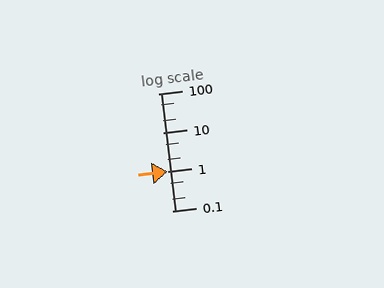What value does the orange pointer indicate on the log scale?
The pointer indicates approximately 1.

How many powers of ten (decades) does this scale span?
The scale spans 3 decades, from 0.1 to 100.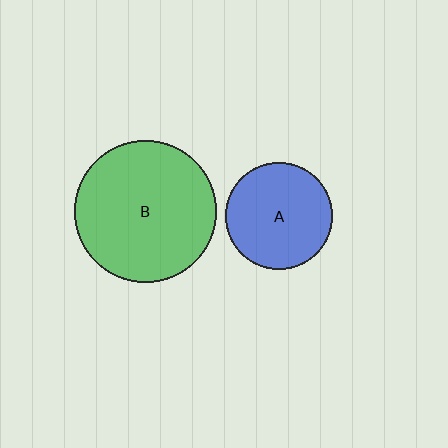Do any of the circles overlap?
No, none of the circles overlap.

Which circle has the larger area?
Circle B (green).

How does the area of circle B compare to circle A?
Approximately 1.8 times.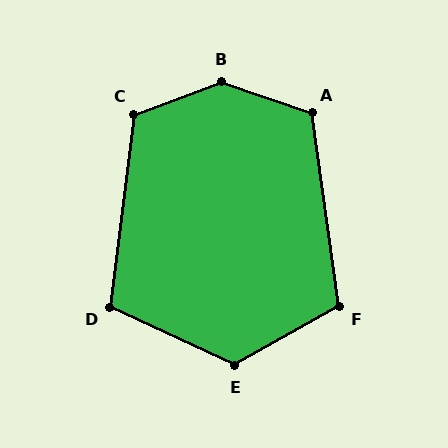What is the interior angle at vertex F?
Approximately 111 degrees (obtuse).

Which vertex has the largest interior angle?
B, at approximately 141 degrees.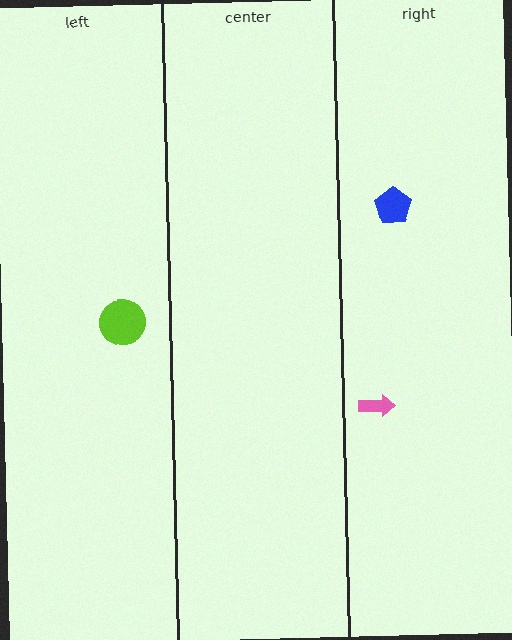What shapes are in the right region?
The blue pentagon, the pink arrow.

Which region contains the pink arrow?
The right region.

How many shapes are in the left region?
1.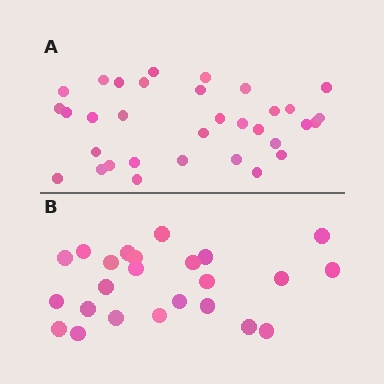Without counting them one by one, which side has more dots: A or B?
Region A (the top region) has more dots.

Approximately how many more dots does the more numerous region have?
Region A has roughly 8 or so more dots than region B.